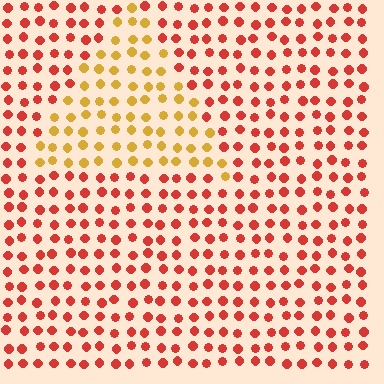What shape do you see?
I see a triangle.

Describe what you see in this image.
The image is filled with small red elements in a uniform arrangement. A triangle-shaped region is visible where the elements are tinted to a slightly different hue, forming a subtle color boundary.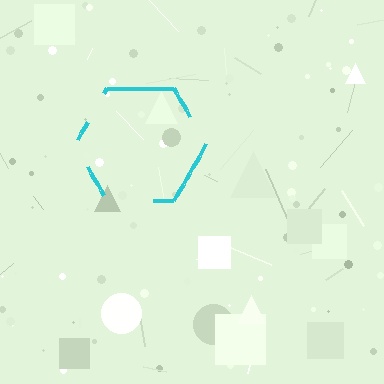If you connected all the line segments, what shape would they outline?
They would outline a hexagon.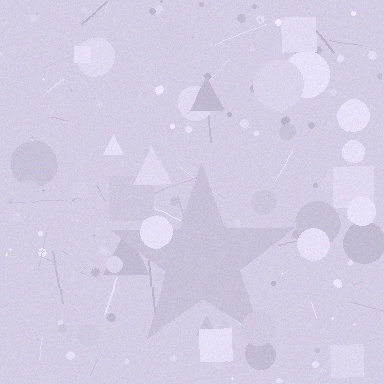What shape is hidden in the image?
A star is hidden in the image.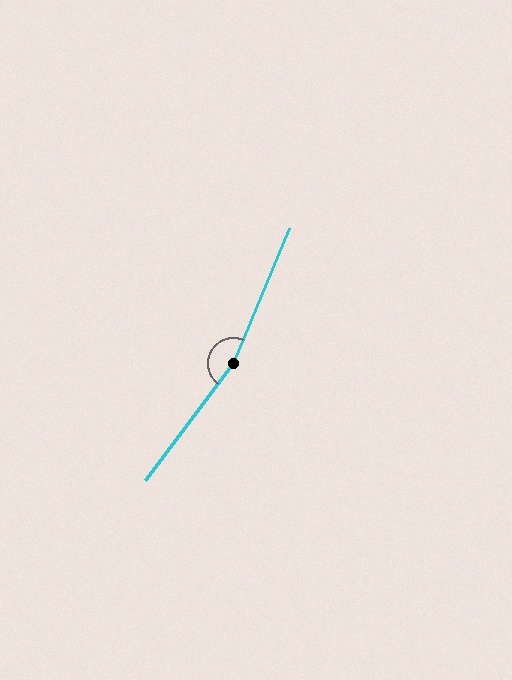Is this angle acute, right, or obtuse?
It is obtuse.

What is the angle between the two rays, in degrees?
Approximately 165 degrees.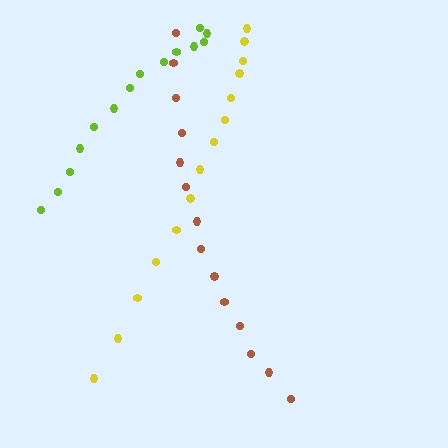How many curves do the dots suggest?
There are 3 distinct paths.